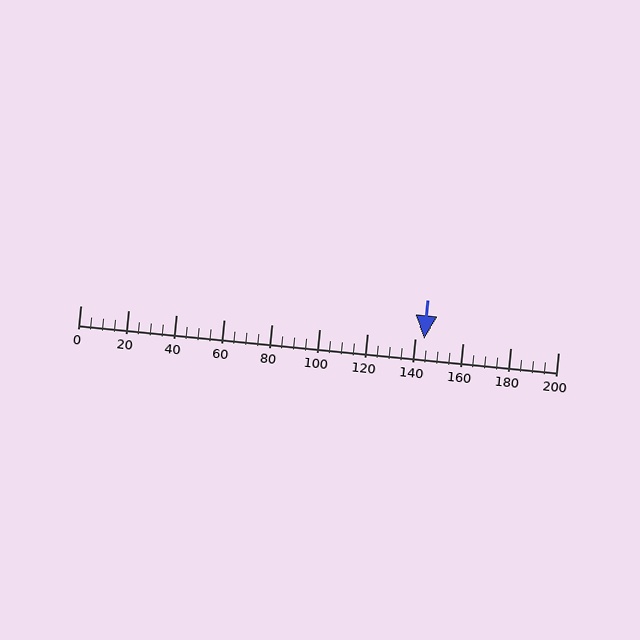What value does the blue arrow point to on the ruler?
The blue arrow points to approximately 144.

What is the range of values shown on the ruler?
The ruler shows values from 0 to 200.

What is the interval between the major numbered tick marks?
The major tick marks are spaced 20 units apart.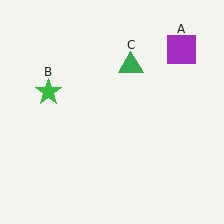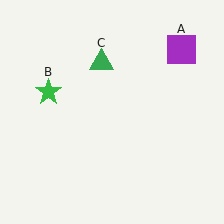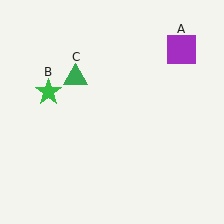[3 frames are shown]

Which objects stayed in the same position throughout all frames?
Purple square (object A) and green star (object B) remained stationary.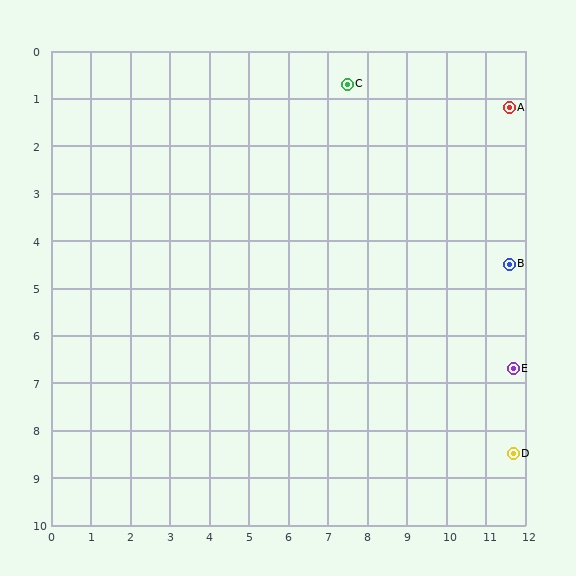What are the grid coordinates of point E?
Point E is at approximately (11.7, 6.7).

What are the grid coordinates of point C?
Point C is at approximately (7.5, 0.7).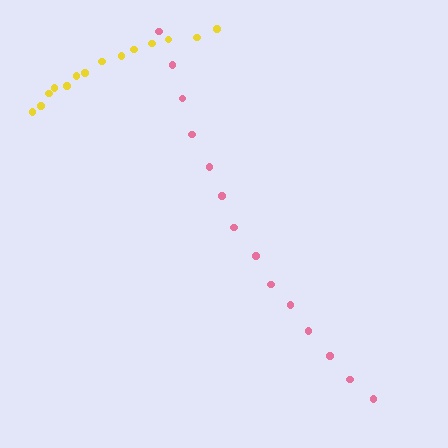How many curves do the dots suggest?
There are 2 distinct paths.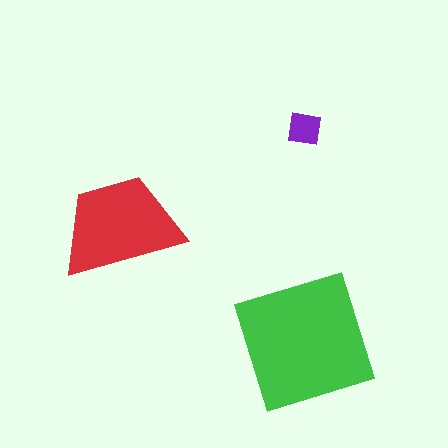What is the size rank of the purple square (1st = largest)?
3rd.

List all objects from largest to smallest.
The green square, the red trapezoid, the purple square.